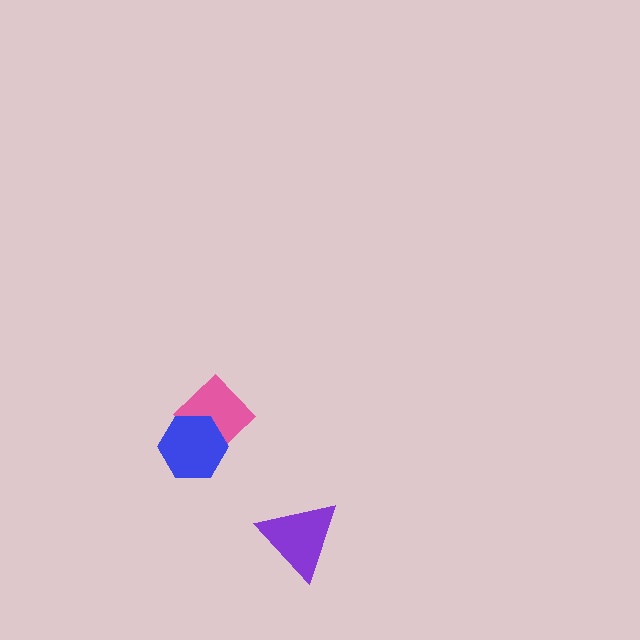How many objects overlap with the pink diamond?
1 object overlaps with the pink diamond.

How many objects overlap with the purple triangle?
0 objects overlap with the purple triangle.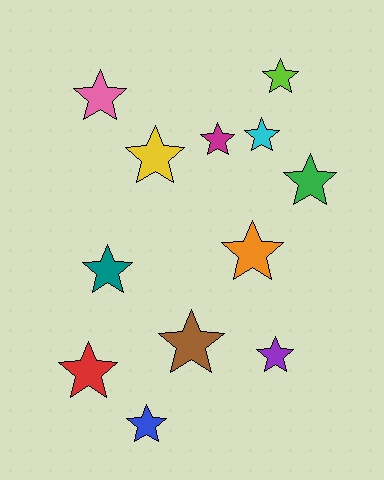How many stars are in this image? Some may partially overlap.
There are 12 stars.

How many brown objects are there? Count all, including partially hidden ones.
There is 1 brown object.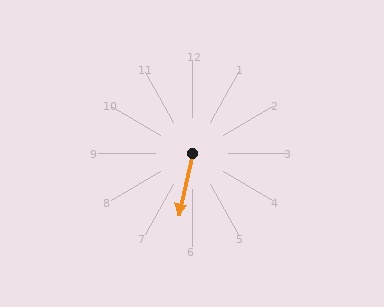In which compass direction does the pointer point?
South.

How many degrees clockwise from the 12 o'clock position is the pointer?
Approximately 193 degrees.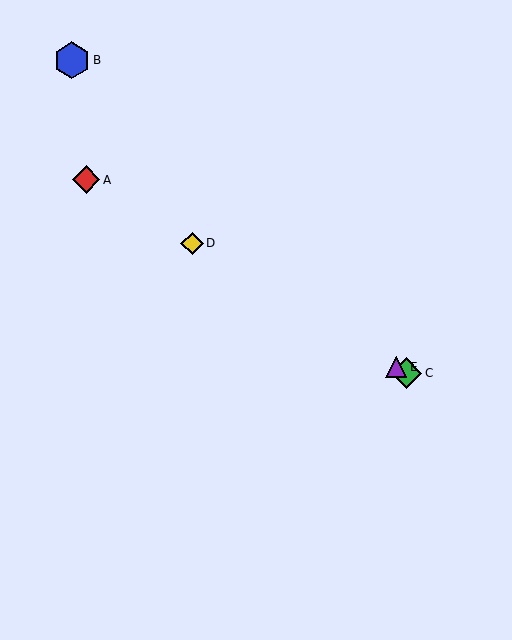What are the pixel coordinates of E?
Object E is at (396, 367).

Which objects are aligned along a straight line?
Objects A, C, D, E are aligned along a straight line.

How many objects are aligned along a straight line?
4 objects (A, C, D, E) are aligned along a straight line.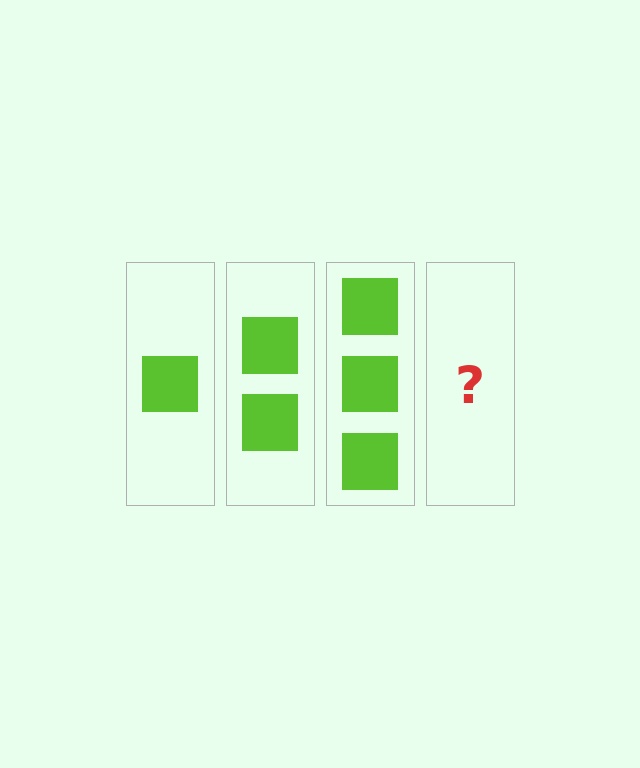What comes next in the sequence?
The next element should be 4 squares.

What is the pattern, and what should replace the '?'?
The pattern is that each step adds one more square. The '?' should be 4 squares.